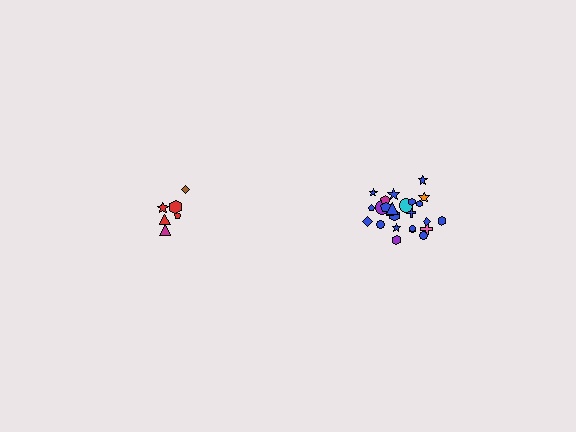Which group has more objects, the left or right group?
The right group.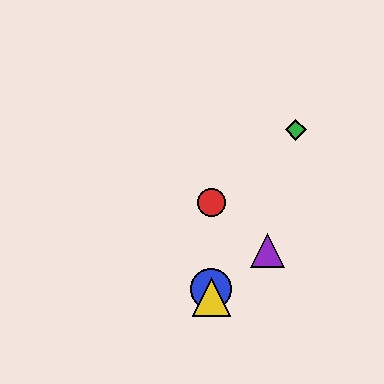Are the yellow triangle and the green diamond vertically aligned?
No, the yellow triangle is at x≈211 and the green diamond is at x≈296.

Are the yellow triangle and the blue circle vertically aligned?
Yes, both are at x≈211.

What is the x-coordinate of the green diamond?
The green diamond is at x≈296.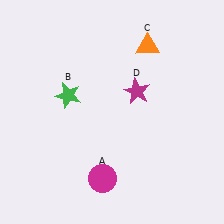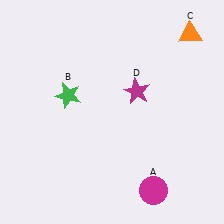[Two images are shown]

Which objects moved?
The objects that moved are: the magenta circle (A), the orange triangle (C).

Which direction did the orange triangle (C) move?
The orange triangle (C) moved right.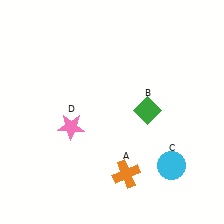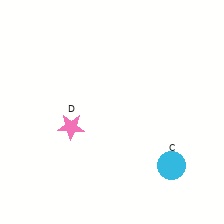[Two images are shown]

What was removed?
The green diamond (B), the orange cross (A) were removed in Image 2.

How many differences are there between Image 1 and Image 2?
There are 2 differences between the two images.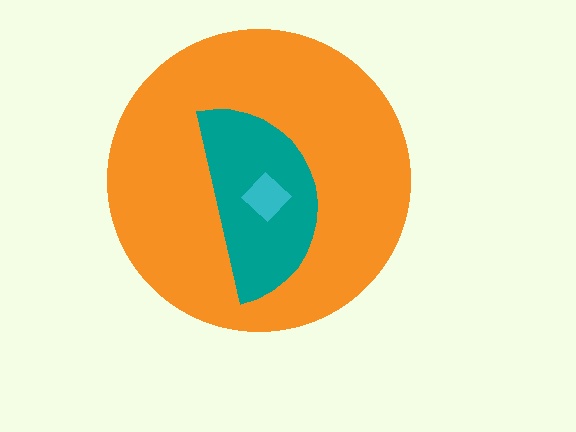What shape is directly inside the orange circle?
The teal semicircle.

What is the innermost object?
The cyan diamond.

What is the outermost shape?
The orange circle.